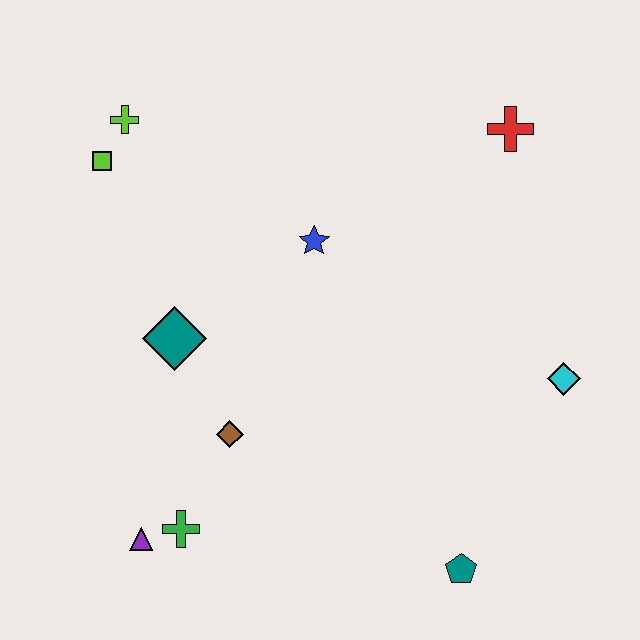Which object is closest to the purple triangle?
The green cross is closest to the purple triangle.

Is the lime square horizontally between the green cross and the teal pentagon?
No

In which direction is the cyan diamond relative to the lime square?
The cyan diamond is to the right of the lime square.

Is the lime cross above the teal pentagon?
Yes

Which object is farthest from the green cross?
The red cross is farthest from the green cross.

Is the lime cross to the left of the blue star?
Yes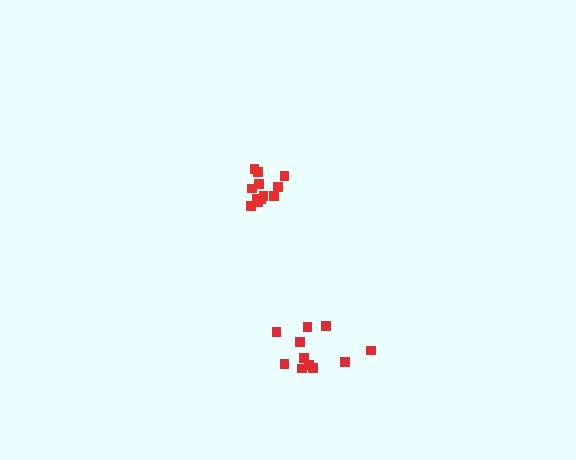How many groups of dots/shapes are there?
There are 2 groups.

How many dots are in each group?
Group 1: 11 dots, Group 2: 13 dots (24 total).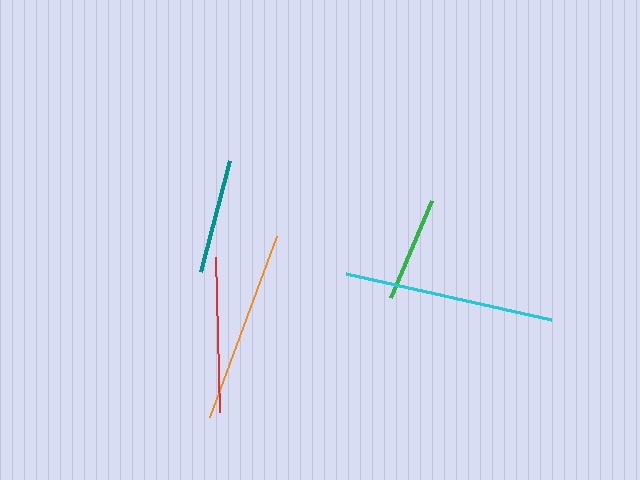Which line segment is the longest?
The cyan line is the longest at approximately 211 pixels.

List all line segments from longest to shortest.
From longest to shortest: cyan, orange, red, teal, green.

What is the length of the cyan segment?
The cyan segment is approximately 211 pixels long.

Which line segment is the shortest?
The green line is the shortest at approximately 106 pixels.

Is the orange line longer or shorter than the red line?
The orange line is longer than the red line.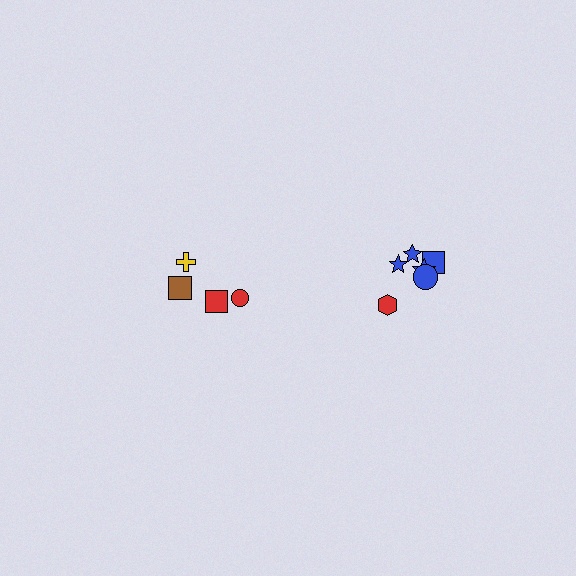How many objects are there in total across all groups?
There are 10 objects.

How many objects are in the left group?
There are 4 objects.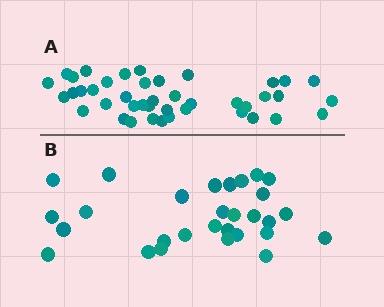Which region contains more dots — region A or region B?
Region A (the top region) has more dots.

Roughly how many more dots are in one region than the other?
Region A has approximately 15 more dots than region B.